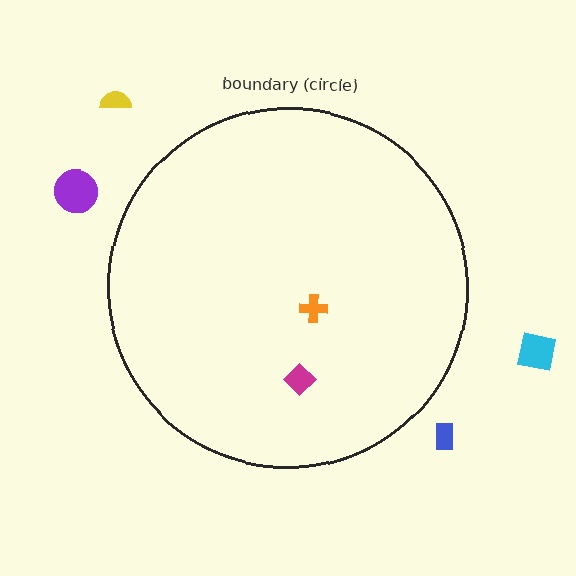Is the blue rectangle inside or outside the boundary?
Outside.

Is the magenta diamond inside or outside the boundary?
Inside.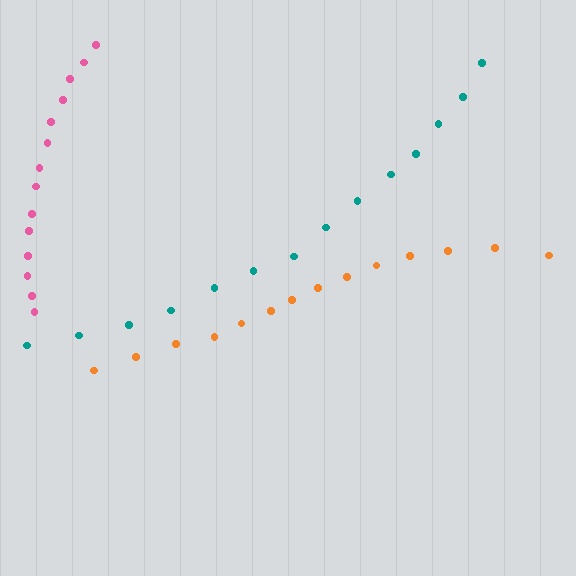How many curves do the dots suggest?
There are 3 distinct paths.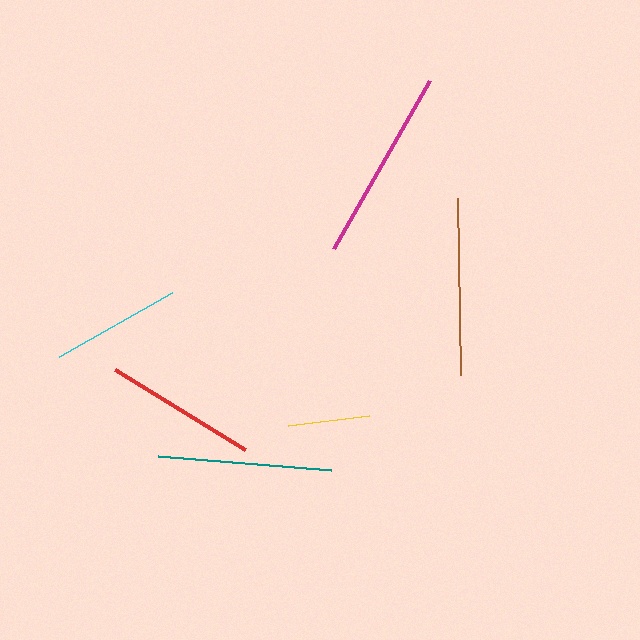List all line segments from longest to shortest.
From longest to shortest: magenta, brown, teal, red, cyan, yellow.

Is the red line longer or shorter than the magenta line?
The magenta line is longer than the red line.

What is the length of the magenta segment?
The magenta segment is approximately 193 pixels long.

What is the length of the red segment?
The red segment is approximately 152 pixels long.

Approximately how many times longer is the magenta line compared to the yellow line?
The magenta line is approximately 2.4 times the length of the yellow line.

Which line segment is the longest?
The magenta line is the longest at approximately 193 pixels.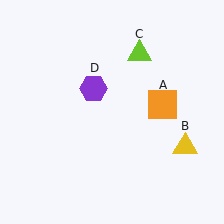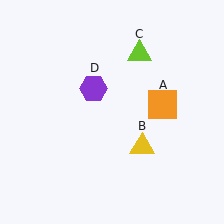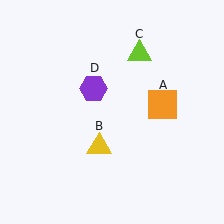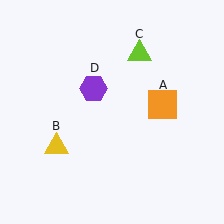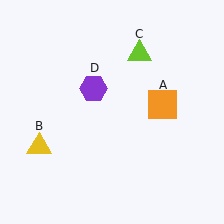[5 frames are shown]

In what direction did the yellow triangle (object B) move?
The yellow triangle (object B) moved left.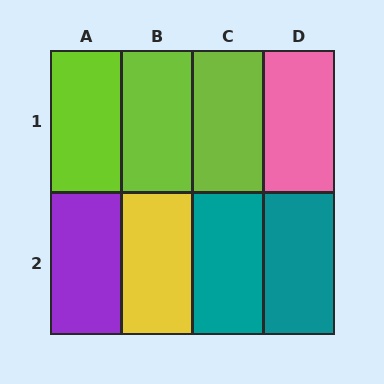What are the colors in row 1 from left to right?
Lime, lime, lime, pink.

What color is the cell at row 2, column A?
Purple.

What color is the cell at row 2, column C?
Teal.